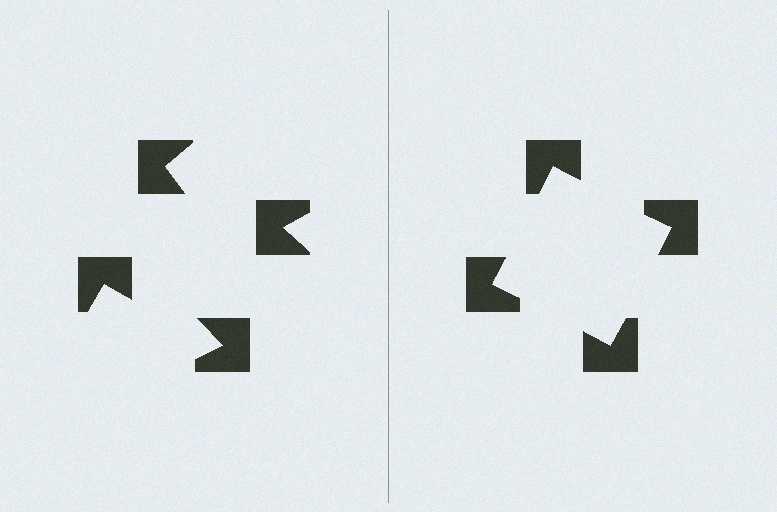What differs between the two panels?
The notched squares are positioned identically on both sides; only the wedge orientations differ. On the right they align to a square; on the left they are misaligned.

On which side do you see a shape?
An illusory square appears on the right side. On the left side the wedge cuts are rotated, so no coherent shape forms.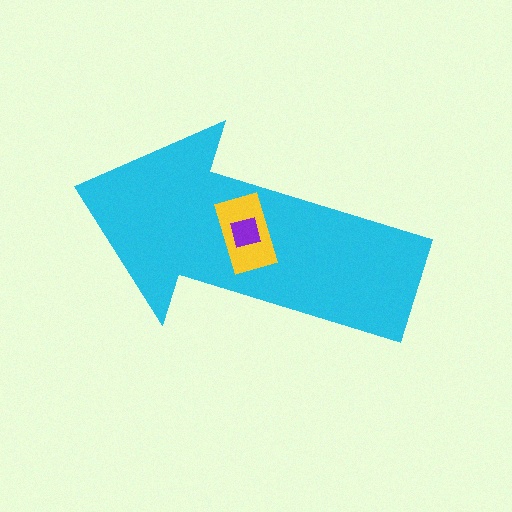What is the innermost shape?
The purple square.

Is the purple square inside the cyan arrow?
Yes.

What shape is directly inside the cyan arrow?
The yellow rectangle.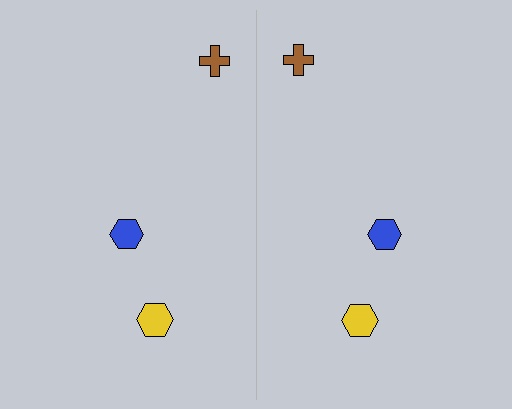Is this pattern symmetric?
Yes, this pattern has bilateral (reflection) symmetry.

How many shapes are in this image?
There are 6 shapes in this image.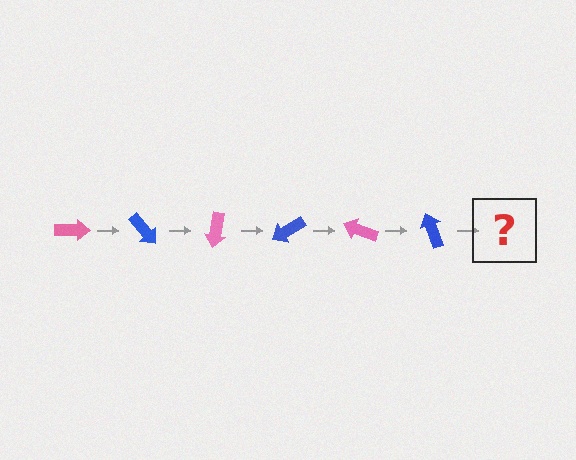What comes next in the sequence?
The next element should be a pink arrow, rotated 300 degrees from the start.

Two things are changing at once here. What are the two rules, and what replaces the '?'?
The two rules are that it rotates 50 degrees each step and the color cycles through pink and blue. The '?' should be a pink arrow, rotated 300 degrees from the start.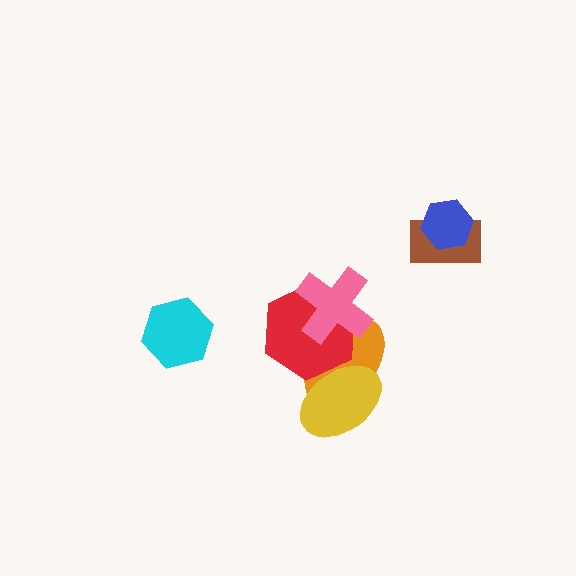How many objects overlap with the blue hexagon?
1 object overlaps with the blue hexagon.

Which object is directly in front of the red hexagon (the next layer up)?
The yellow ellipse is directly in front of the red hexagon.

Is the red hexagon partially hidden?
Yes, it is partially covered by another shape.